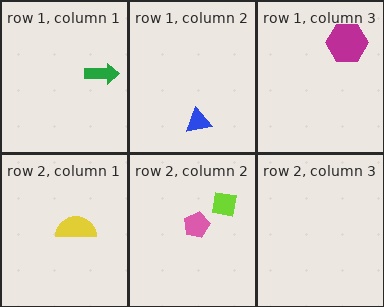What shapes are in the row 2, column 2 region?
The lime square, the pink pentagon.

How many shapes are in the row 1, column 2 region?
1.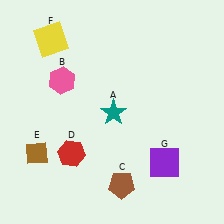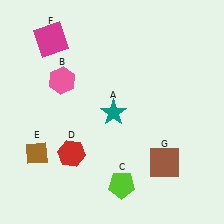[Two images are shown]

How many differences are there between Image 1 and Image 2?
There are 3 differences between the two images.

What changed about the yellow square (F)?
In Image 1, F is yellow. In Image 2, it changed to magenta.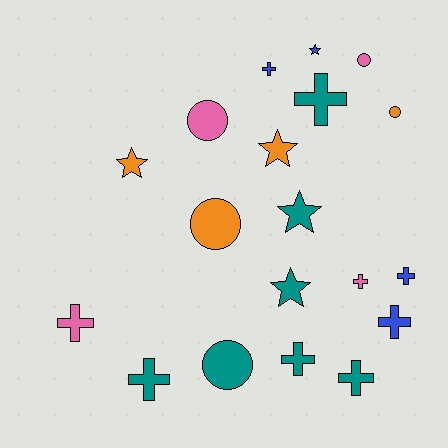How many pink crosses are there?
There are 2 pink crosses.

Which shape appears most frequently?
Cross, with 9 objects.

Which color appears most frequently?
Teal, with 7 objects.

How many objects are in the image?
There are 19 objects.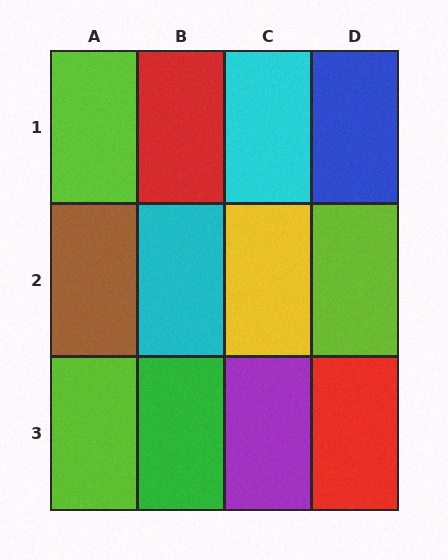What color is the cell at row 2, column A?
Brown.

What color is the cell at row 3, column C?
Purple.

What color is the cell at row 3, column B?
Green.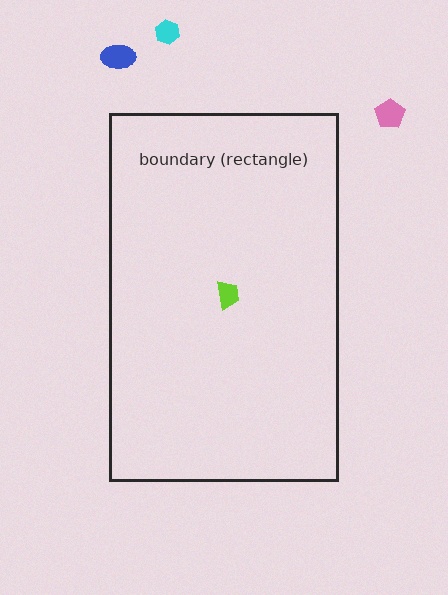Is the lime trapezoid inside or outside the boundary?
Inside.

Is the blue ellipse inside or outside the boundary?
Outside.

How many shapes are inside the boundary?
1 inside, 3 outside.